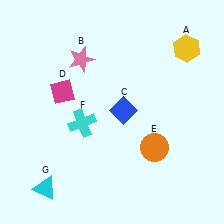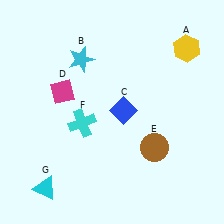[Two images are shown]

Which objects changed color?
B changed from pink to cyan. E changed from orange to brown.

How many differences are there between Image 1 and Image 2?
There are 2 differences between the two images.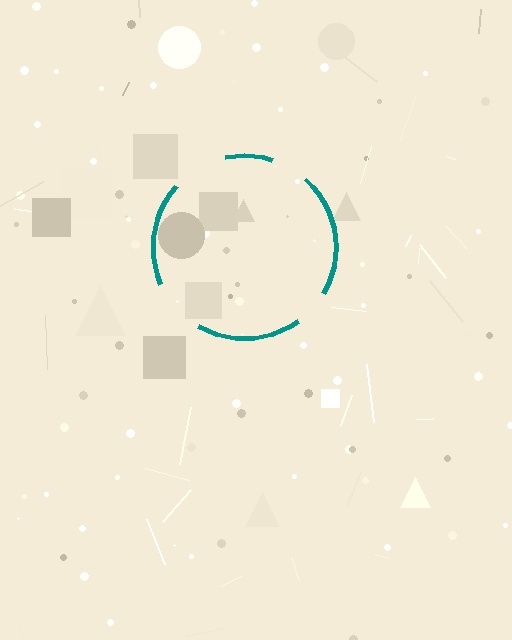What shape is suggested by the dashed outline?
The dashed outline suggests a circle.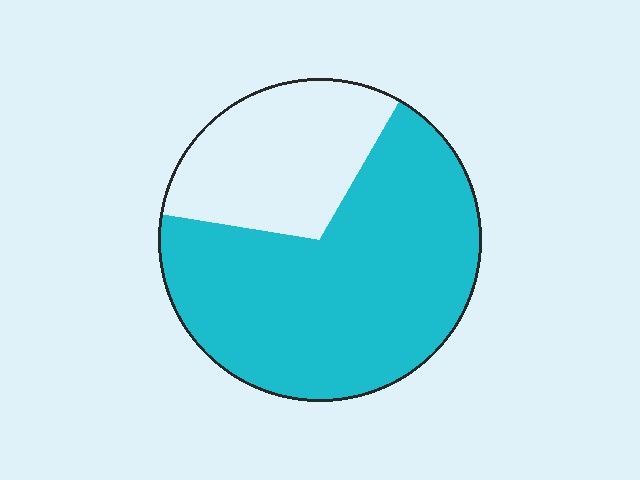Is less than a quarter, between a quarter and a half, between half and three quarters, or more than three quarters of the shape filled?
Between half and three quarters.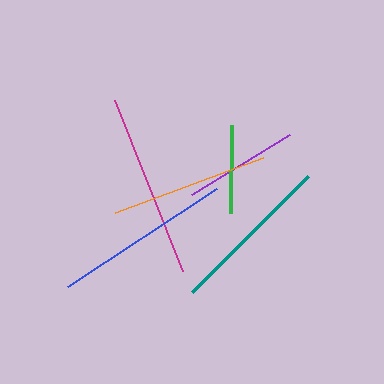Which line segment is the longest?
The magenta line is the longest at approximately 183 pixels.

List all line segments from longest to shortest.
From longest to shortest: magenta, blue, teal, orange, purple, green.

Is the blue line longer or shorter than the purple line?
The blue line is longer than the purple line.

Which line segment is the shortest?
The green line is the shortest at approximately 88 pixels.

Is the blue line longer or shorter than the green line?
The blue line is longer than the green line.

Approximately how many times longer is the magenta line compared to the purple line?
The magenta line is approximately 1.6 times the length of the purple line.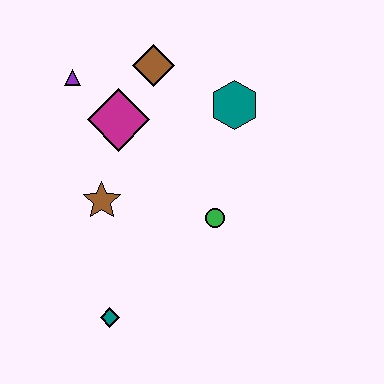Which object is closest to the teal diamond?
The brown star is closest to the teal diamond.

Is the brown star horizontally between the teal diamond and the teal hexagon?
No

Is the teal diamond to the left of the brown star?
No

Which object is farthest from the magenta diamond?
The teal diamond is farthest from the magenta diamond.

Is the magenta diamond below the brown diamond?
Yes